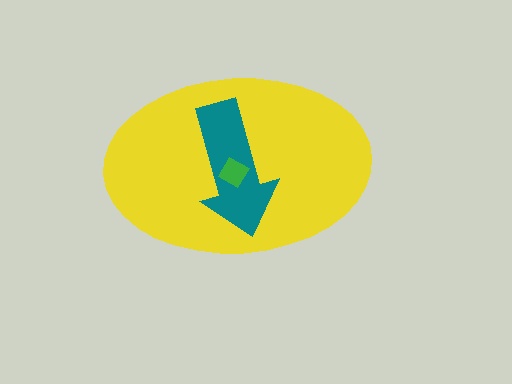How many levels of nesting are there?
3.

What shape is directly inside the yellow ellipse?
The teal arrow.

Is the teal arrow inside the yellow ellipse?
Yes.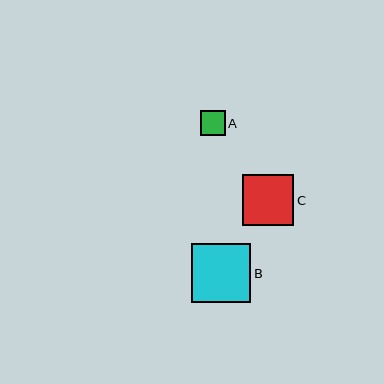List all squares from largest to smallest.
From largest to smallest: B, C, A.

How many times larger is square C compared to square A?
Square C is approximately 2.0 times the size of square A.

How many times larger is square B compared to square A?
Square B is approximately 2.4 times the size of square A.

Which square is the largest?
Square B is the largest with a size of approximately 59 pixels.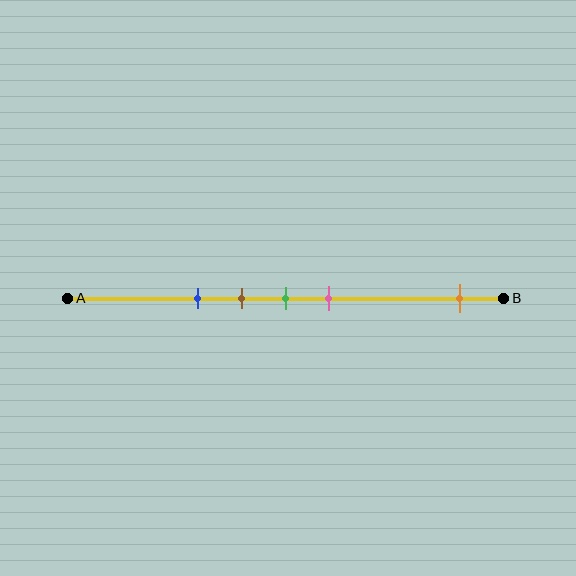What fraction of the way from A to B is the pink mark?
The pink mark is approximately 60% (0.6) of the way from A to B.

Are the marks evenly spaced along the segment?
No, the marks are not evenly spaced.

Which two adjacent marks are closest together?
The brown and green marks are the closest adjacent pair.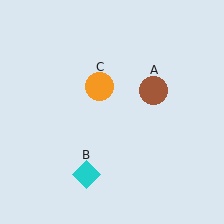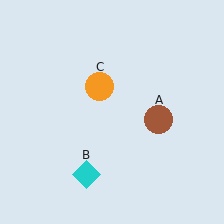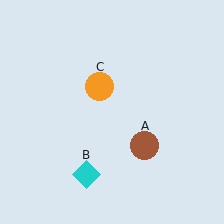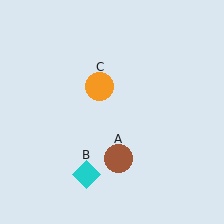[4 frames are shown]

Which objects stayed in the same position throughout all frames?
Cyan diamond (object B) and orange circle (object C) remained stationary.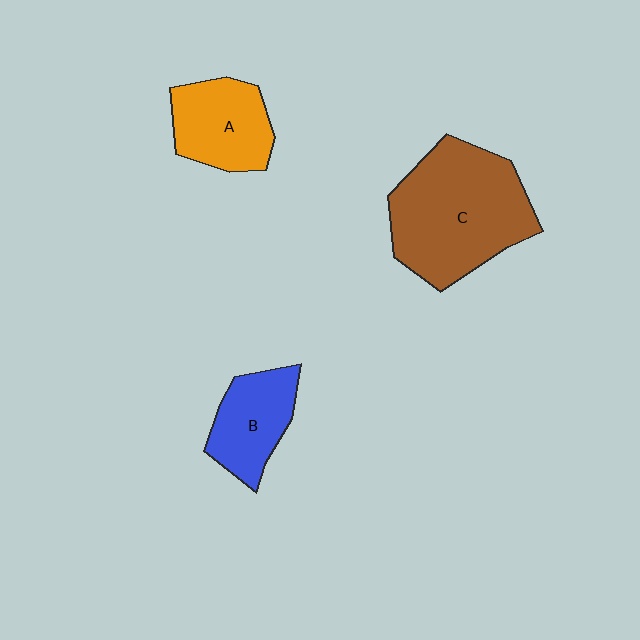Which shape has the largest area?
Shape C (brown).